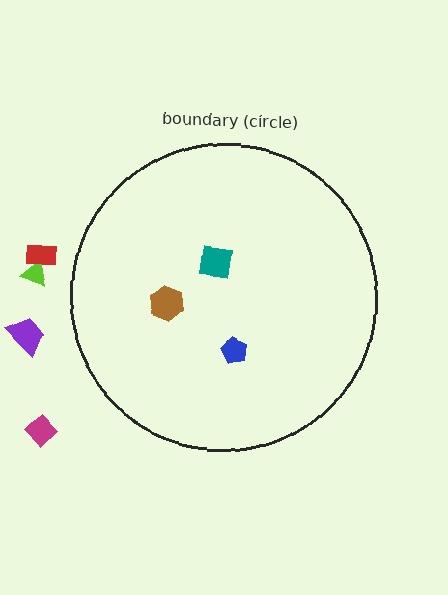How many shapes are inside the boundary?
3 inside, 4 outside.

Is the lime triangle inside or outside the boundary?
Outside.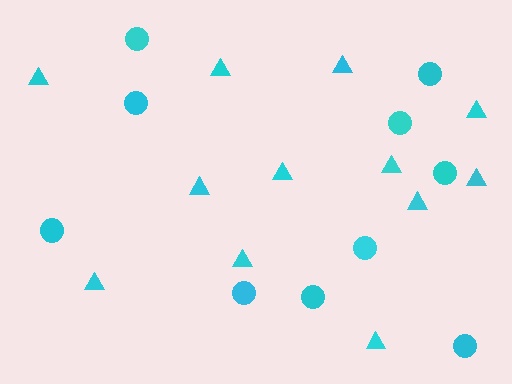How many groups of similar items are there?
There are 2 groups: one group of circles (10) and one group of triangles (12).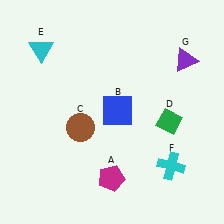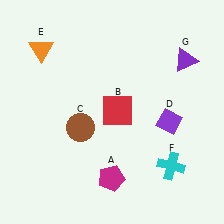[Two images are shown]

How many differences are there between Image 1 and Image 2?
There are 3 differences between the two images.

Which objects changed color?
B changed from blue to red. D changed from green to purple. E changed from cyan to orange.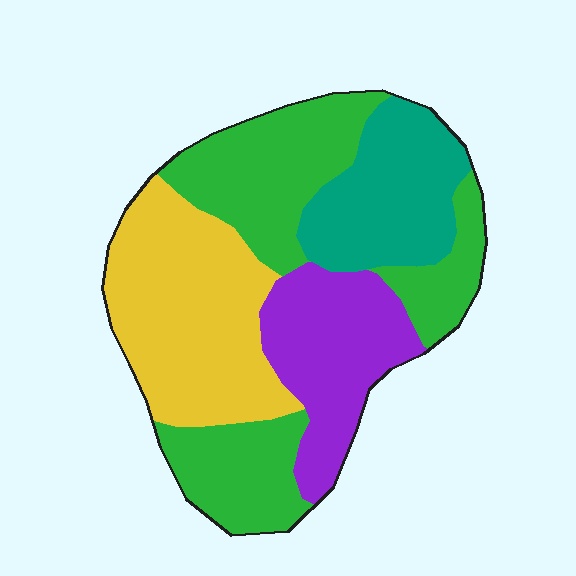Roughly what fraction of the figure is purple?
Purple covers 19% of the figure.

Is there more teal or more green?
Green.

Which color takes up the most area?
Green, at roughly 35%.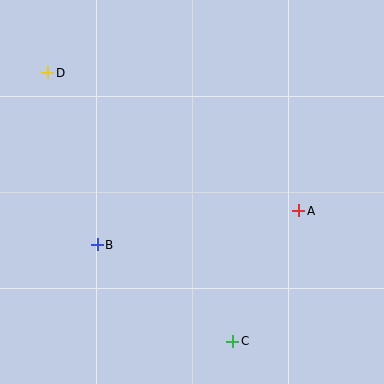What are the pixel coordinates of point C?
Point C is at (233, 341).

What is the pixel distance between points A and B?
The distance between A and B is 204 pixels.